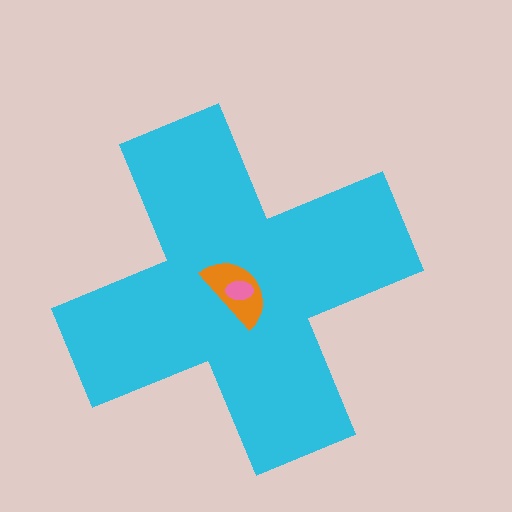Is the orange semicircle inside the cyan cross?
Yes.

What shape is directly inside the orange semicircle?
The pink ellipse.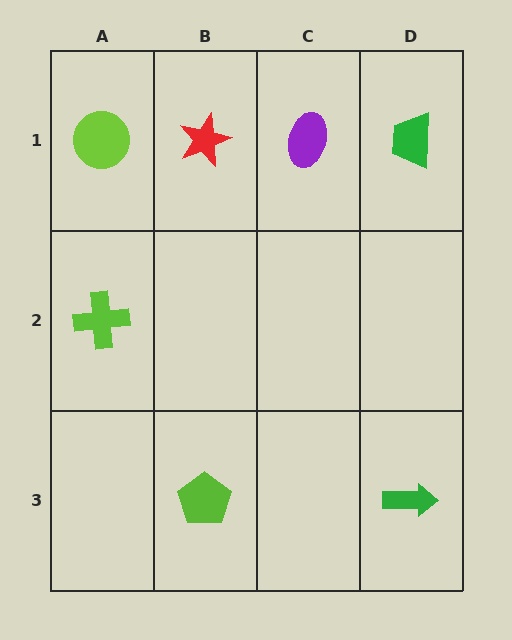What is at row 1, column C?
A purple ellipse.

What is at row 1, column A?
A lime circle.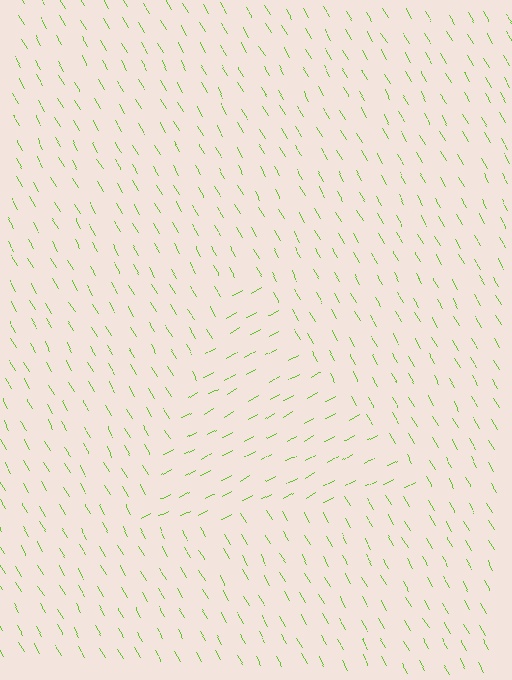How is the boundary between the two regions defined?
The boundary is defined purely by a change in line orientation (approximately 88 degrees difference). All lines are the same color and thickness.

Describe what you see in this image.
The image is filled with small lime line segments. A triangle region in the image has lines oriented differently from the surrounding lines, creating a visible texture boundary.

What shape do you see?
I see a triangle.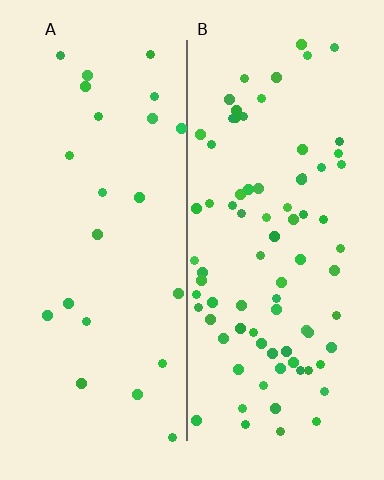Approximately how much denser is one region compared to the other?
Approximately 3.4× — region B over region A.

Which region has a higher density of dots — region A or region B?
B (the right).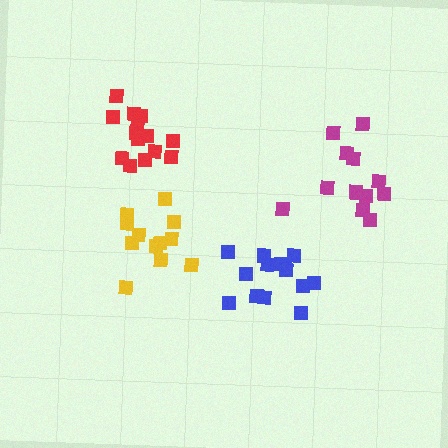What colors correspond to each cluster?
The clusters are colored: yellow, red, blue, magenta.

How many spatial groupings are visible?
There are 4 spatial groupings.